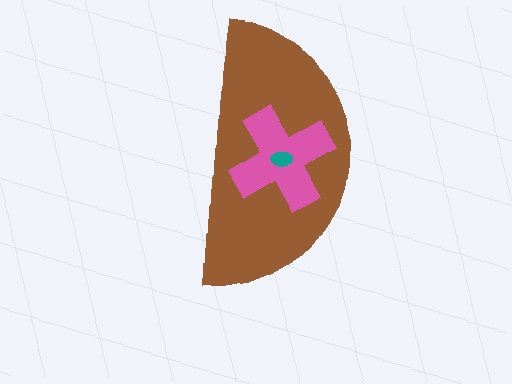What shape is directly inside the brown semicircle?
The pink cross.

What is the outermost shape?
The brown semicircle.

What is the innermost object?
The teal ellipse.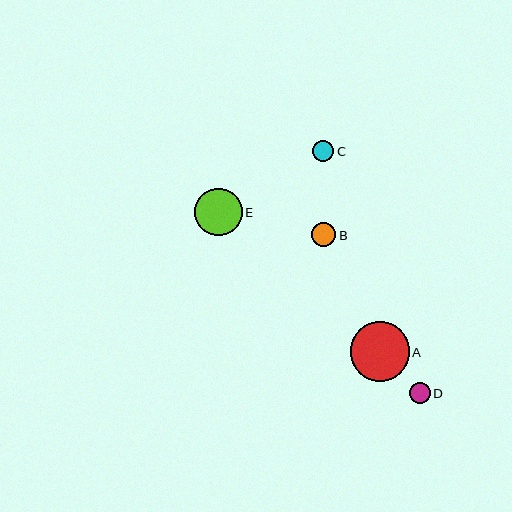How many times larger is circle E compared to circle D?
Circle E is approximately 2.3 times the size of circle D.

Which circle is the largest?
Circle A is the largest with a size of approximately 59 pixels.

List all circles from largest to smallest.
From largest to smallest: A, E, B, C, D.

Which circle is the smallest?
Circle D is the smallest with a size of approximately 20 pixels.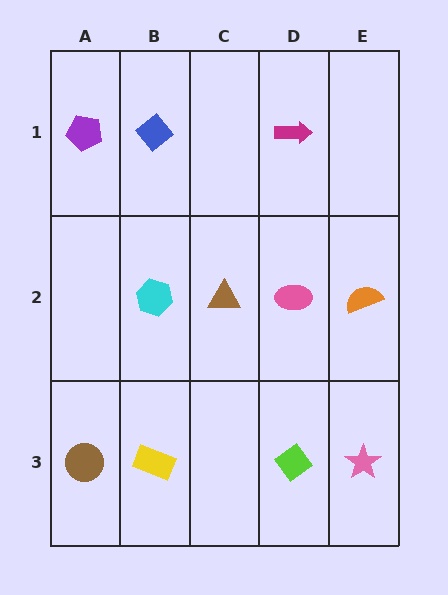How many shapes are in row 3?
4 shapes.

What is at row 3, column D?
A lime diamond.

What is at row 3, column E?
A pink star.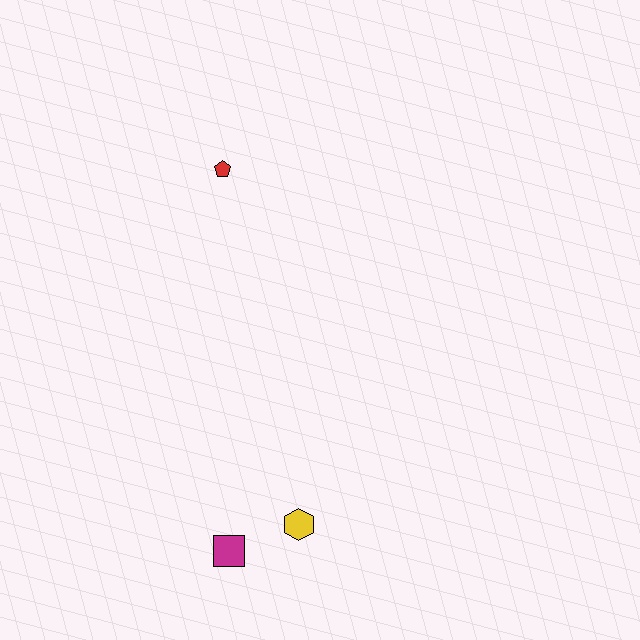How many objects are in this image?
There are 3 objects.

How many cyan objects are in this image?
There are no cyan objects.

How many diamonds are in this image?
There are no diamonds.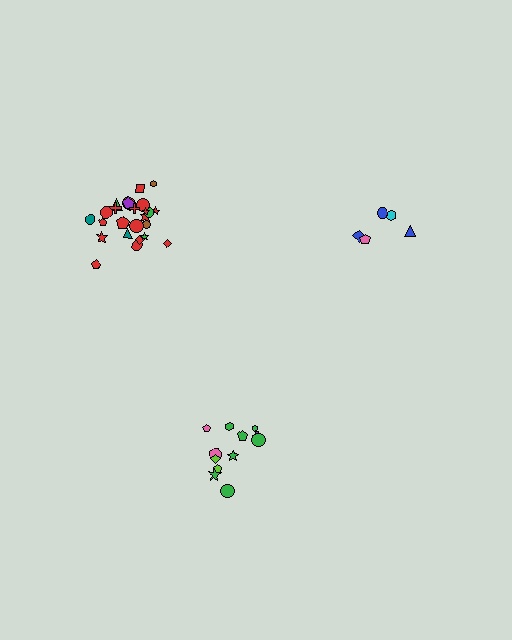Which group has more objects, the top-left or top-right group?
The top-left group.